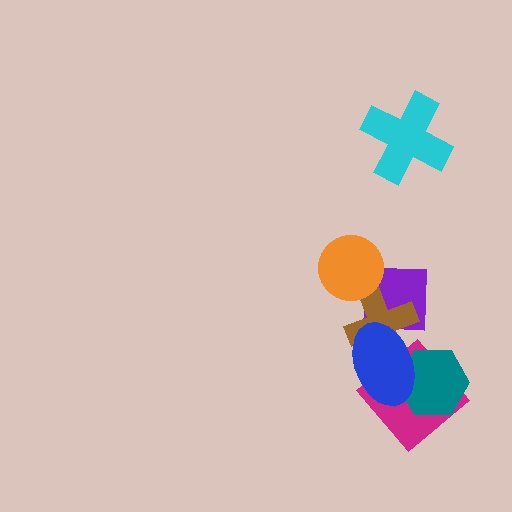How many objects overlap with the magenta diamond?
2 objects overlap with the magenta diamond.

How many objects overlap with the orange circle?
1 object overlaps with the orange circle.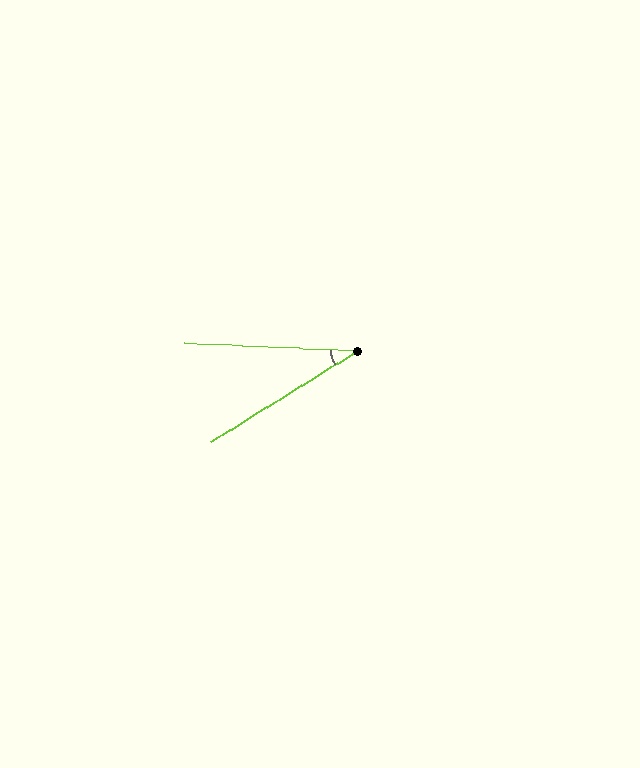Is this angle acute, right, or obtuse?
It is acute.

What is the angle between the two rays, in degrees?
Approximately 34 degrees.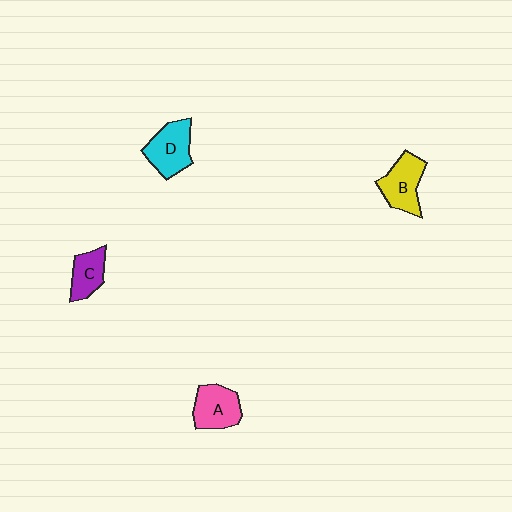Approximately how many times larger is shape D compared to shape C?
Approximately 1.4 times.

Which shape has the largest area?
Shape D (cyan).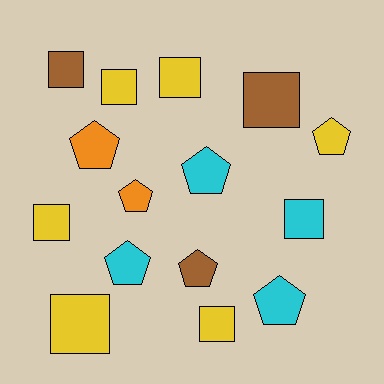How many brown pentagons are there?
There is 1 brown pentagon.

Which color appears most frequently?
Yellow, with 6 objects.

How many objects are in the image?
There are 15 objects.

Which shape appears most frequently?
Square, with 8 objects.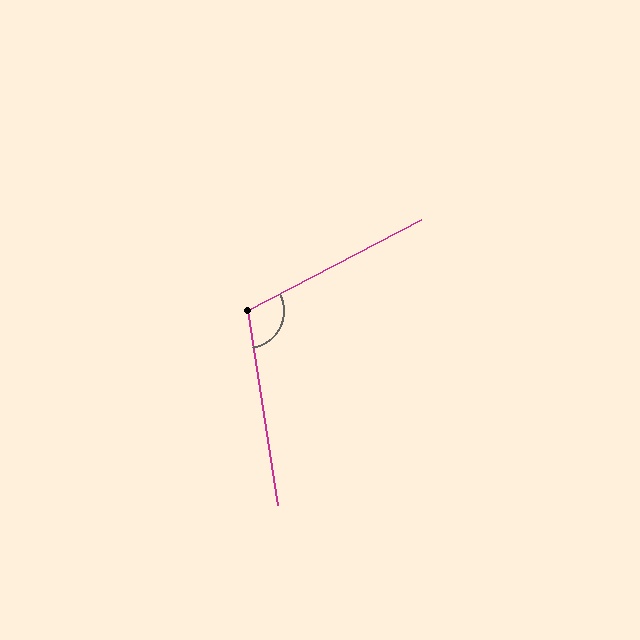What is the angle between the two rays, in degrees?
Approximately 109 degrees.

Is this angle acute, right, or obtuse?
It is obtuse.